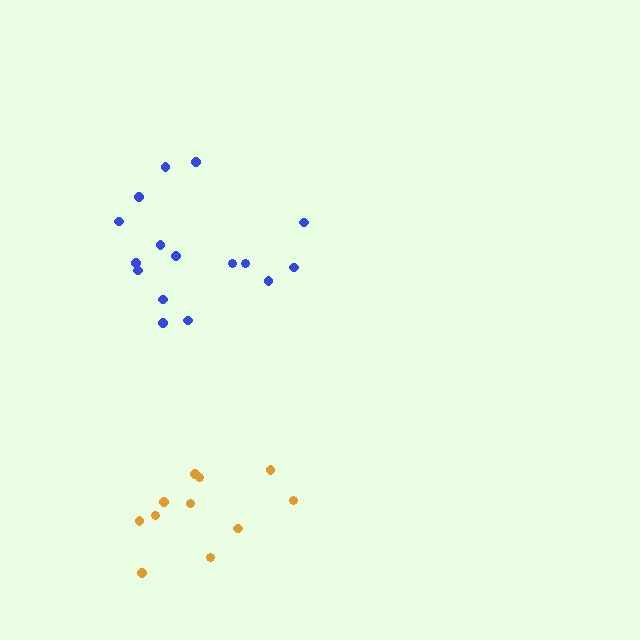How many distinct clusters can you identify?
There are 2 distinct clusters.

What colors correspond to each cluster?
The clusters are colored: orange, blue.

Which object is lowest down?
The orange cluster is bottommost.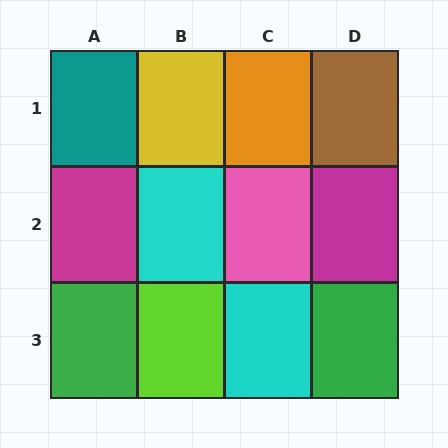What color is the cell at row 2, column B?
Cyan.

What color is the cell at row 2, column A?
Magenta.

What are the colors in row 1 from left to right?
Teal, yellow, orange, brown.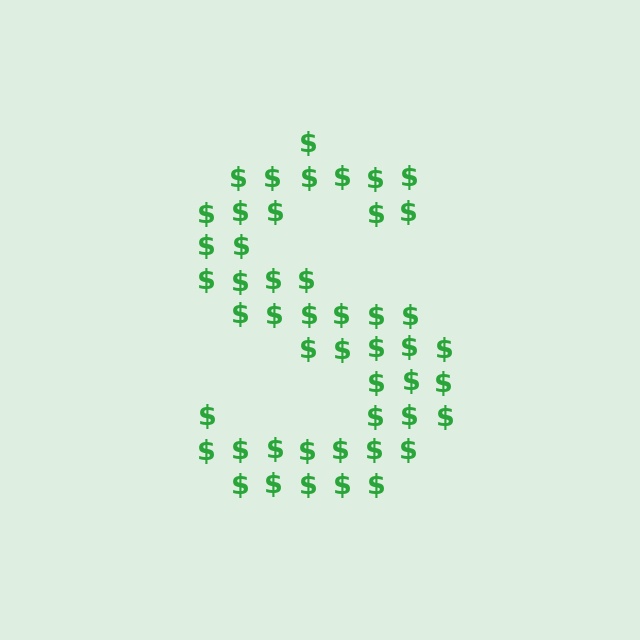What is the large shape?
The large shape is the letter S.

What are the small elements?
The small elements are dollar signs.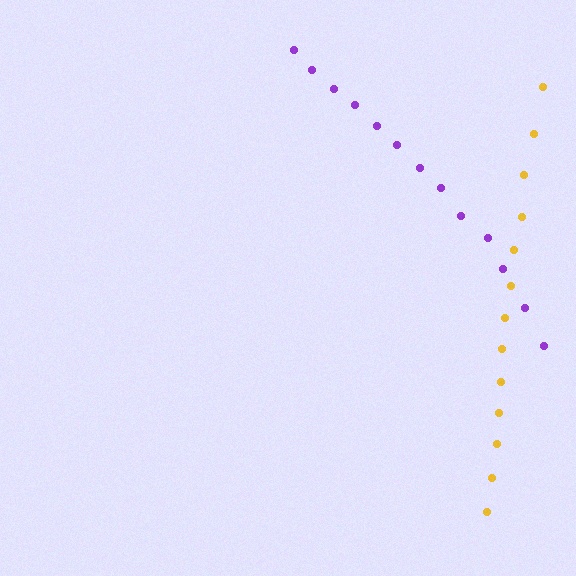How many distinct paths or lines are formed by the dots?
There are 2 distinct paths.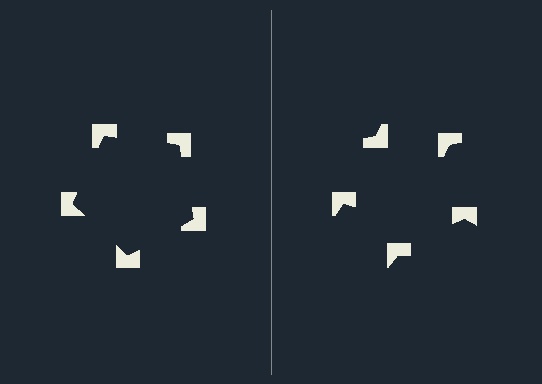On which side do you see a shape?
An illusory pentagon appears on the left side. On the right side the wedge cuts are rotated, so no coherent shape forms.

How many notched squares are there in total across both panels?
10 — 5 on each side.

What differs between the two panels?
The notched squares are positioned identically on both sides; only the wedge orientations differ. On the left they align to a pentagon; on the right they are misaligned.